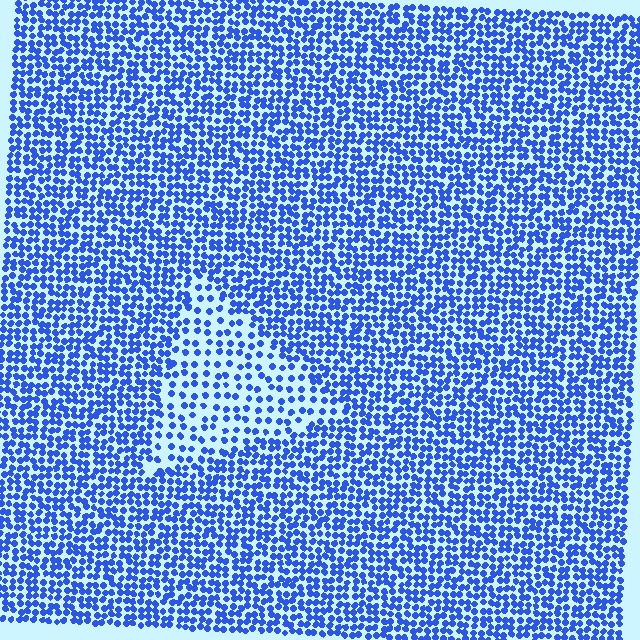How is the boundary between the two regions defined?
The boundary is defined by a change in element density (approximately 2.0x ratio). All elements are the same color, size, and shape.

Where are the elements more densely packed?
The elements are more densely packed outside the triangle boundary.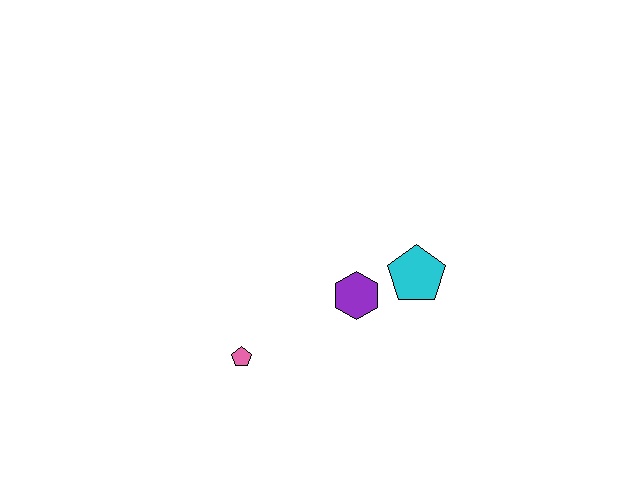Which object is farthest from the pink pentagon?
The cyan pentagon is farthest from the pink pentagon.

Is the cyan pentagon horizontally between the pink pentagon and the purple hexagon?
No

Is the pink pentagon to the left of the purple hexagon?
Yes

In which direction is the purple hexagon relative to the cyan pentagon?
The purple hexagon is to the left of the cyan pentagon.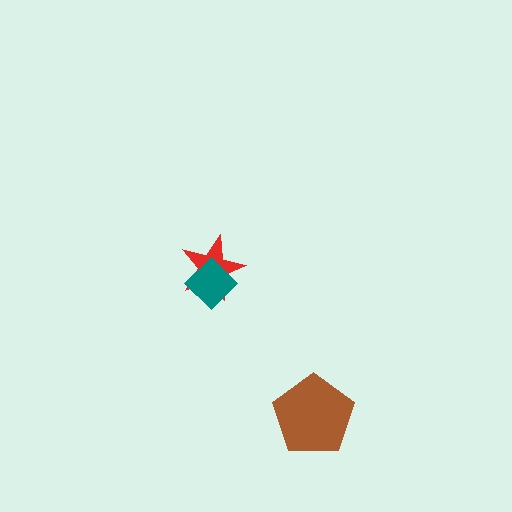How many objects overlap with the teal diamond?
1 object overlaps with the teal diamond.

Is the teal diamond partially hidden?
No, no other shape covers it.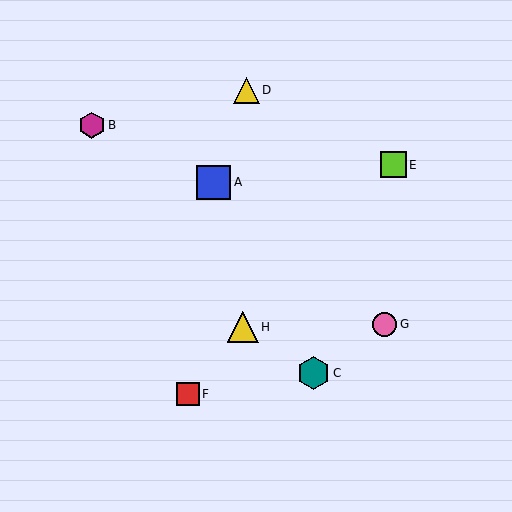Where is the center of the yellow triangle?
The center of the yellow triangle is at (246, 90).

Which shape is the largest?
The blue square (labeled A) is the largest.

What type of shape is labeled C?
Shape C is a teal hexagon.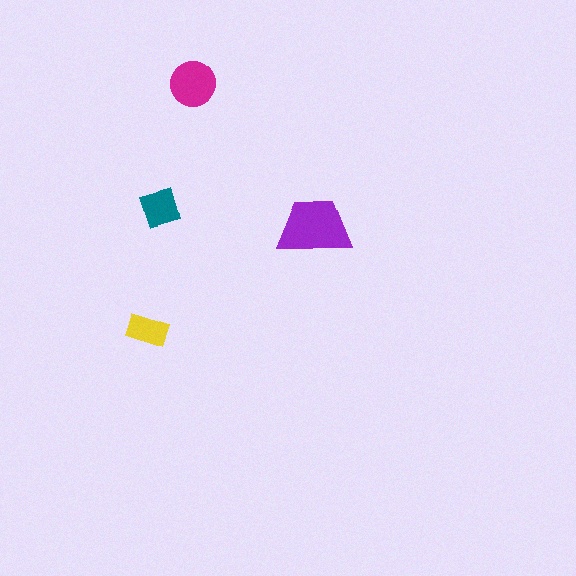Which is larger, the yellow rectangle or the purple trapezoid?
The purple trapezoid.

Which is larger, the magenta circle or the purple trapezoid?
The purple trapezoid.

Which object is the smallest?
The yellow rectangle.